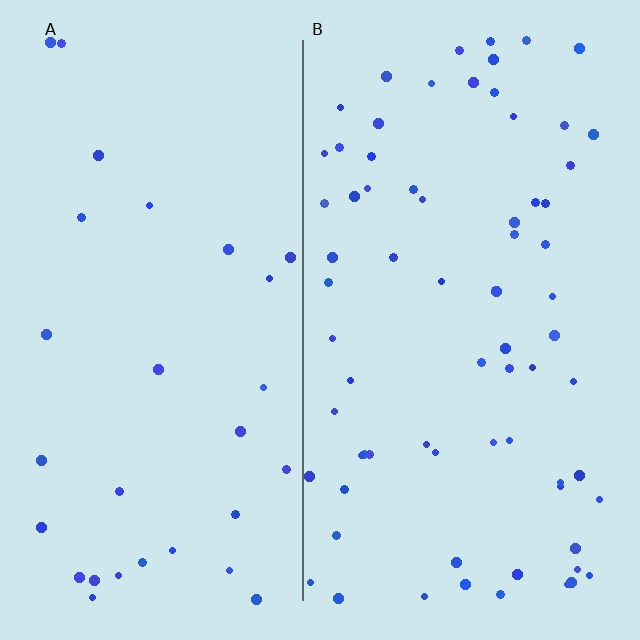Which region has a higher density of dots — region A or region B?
B (the right).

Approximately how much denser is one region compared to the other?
Approximately 2.5× — region B over region A.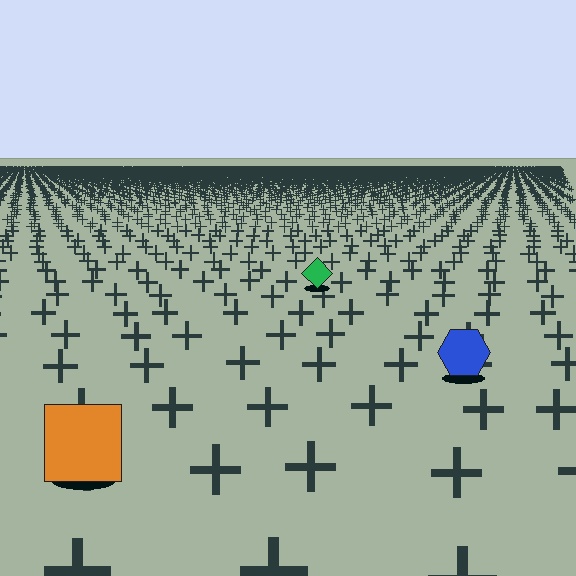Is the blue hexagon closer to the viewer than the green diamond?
Yes. The blue hexagon is closer — you can tell from the texture gradient: the ground texture is coarser near it.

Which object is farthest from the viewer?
The green diamond is farthest from the viewer. It appears smaller and the ground texture around it is denser.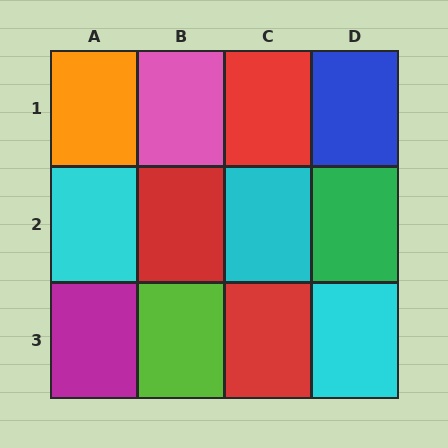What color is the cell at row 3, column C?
Red.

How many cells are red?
3 cells are red.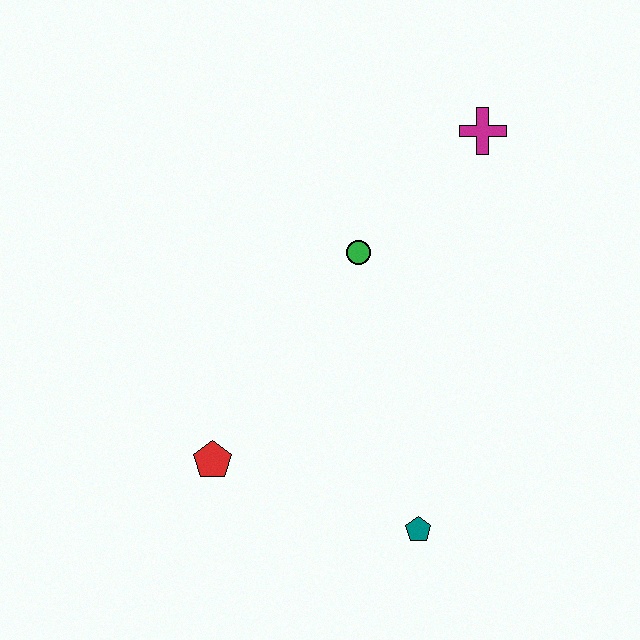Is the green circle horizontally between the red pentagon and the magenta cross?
Yes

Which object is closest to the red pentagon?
The teal pentagon is closest to the red pentagon.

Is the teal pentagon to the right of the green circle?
Yes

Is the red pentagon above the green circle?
No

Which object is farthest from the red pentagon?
The magenta cross is farthest from the red pentagon.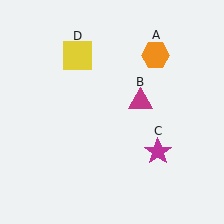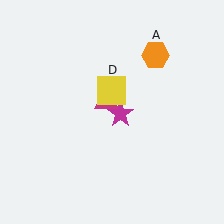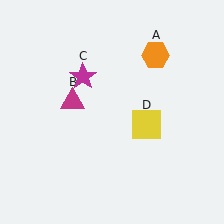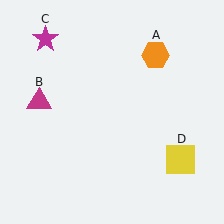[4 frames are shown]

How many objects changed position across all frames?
3 objects changed position: magenta triangle (object B), magenta star (object C), yellow square (object D).